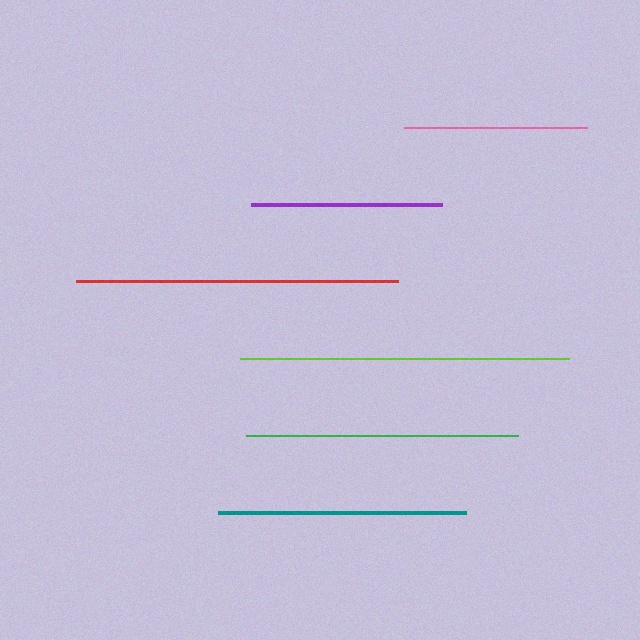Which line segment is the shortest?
The pink line is the shortest at approximately 183 pixels.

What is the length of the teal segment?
The teal segment is approximately 247 pixels long.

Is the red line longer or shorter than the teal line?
The red line is longer than the teal line.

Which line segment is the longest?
The lime line is the longest at approximately 329 pixels.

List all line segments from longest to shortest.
From longest to shortest: lime, red, green, teal, purple, pink.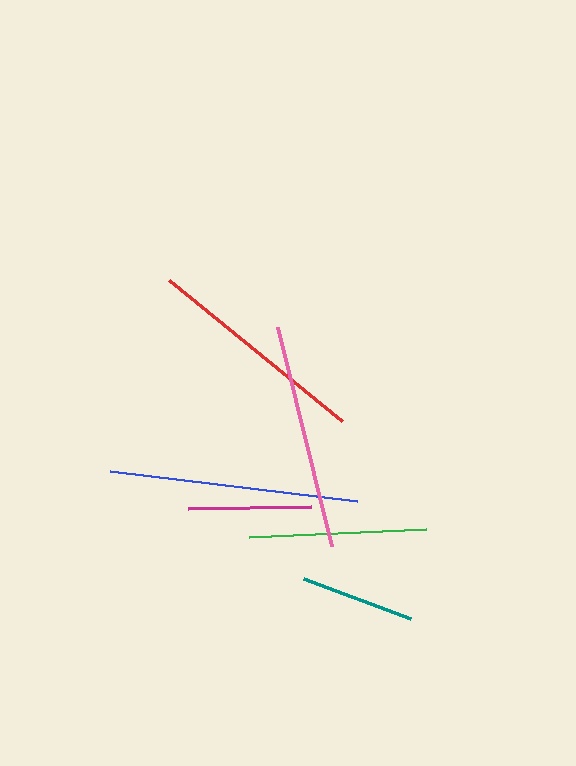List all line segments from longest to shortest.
From longest to shortest: blue, pink, red, green, magenta, teal.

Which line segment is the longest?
The blue line is the longest at approximately 249 pixels.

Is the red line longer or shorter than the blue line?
The blue line is longer than the red line.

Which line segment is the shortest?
The teal line is the shortest at approximately 115 pixels.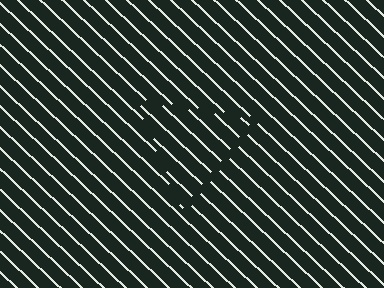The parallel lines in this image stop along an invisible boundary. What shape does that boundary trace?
An illusory triangle. The interior of the shape contains the same grating, shifted by half a period — the contour is defined by the phase discontinuity where line-ends from the inner and outer gratings abut.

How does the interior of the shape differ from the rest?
The interior of the shape contains the same grating, shifted by half a period — the contour is defined by the phase discontinuity where line-ends from the inner and outer gratings abut.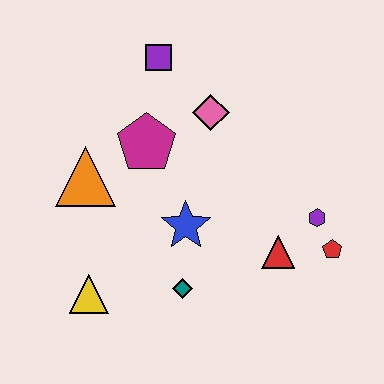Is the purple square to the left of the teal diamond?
Yes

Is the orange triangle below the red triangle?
No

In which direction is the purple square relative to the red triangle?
The purple square is above the red triangle.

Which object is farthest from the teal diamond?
The purple square is farthest from the teal diamond.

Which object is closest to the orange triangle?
The magenta pentagon is closest to the orange triangle.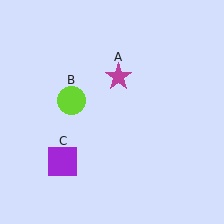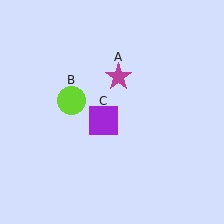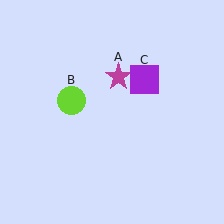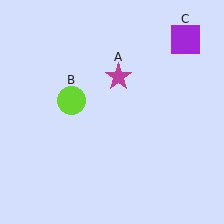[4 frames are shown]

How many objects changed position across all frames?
1 object changed position: purple square (object C).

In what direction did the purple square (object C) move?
The purple square (object C) moved up and to the right.